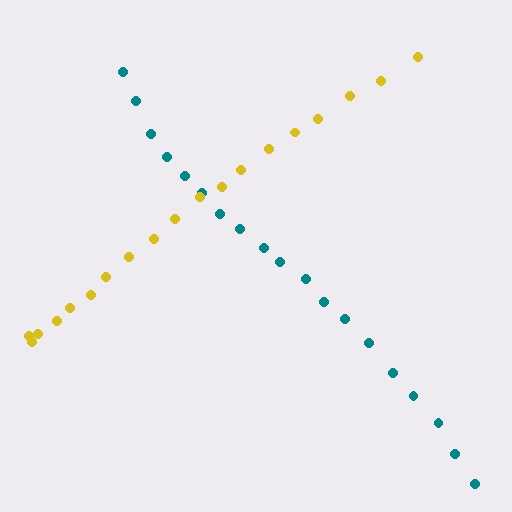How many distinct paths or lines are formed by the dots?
There are 2 distinct paths.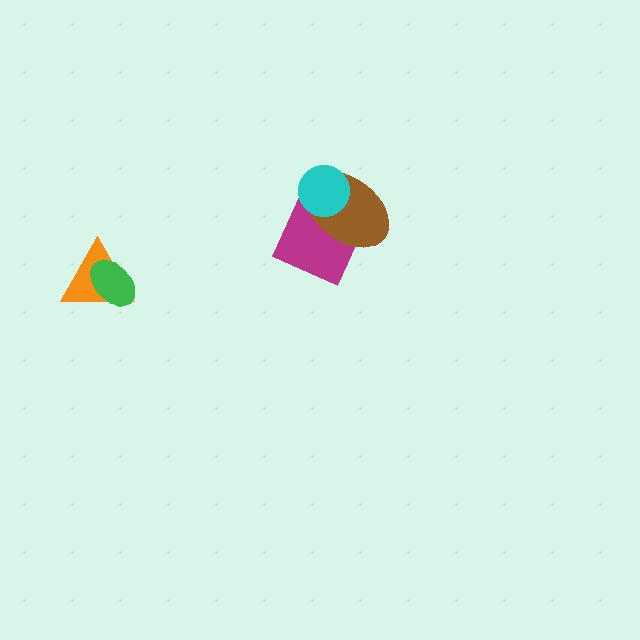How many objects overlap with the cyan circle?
2 objects overlap with the cyan circle.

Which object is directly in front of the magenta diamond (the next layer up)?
The brown ellipse is directly in front of the magenta diamond.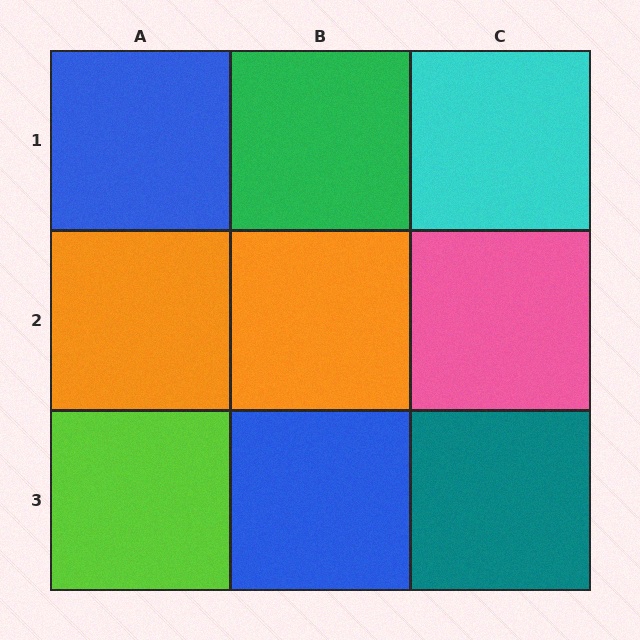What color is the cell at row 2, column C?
Pink.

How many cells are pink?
1 cell is pink.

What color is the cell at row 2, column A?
Orange.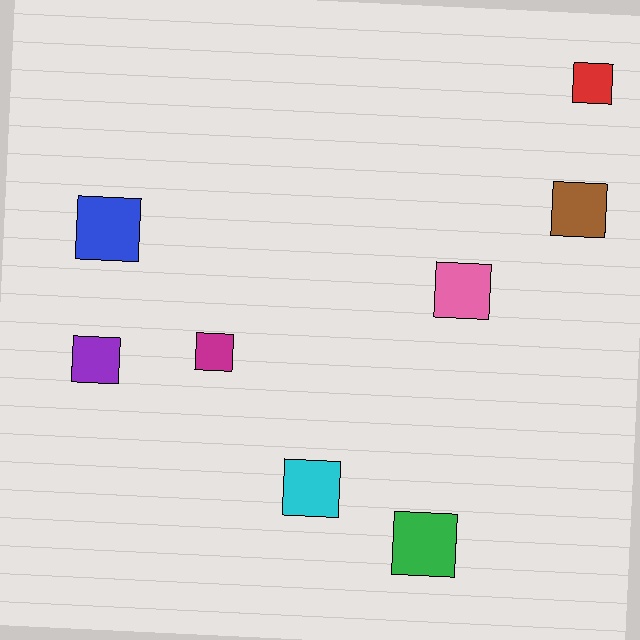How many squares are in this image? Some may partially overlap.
There are 8 squares.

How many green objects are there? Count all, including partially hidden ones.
There is 1 green object.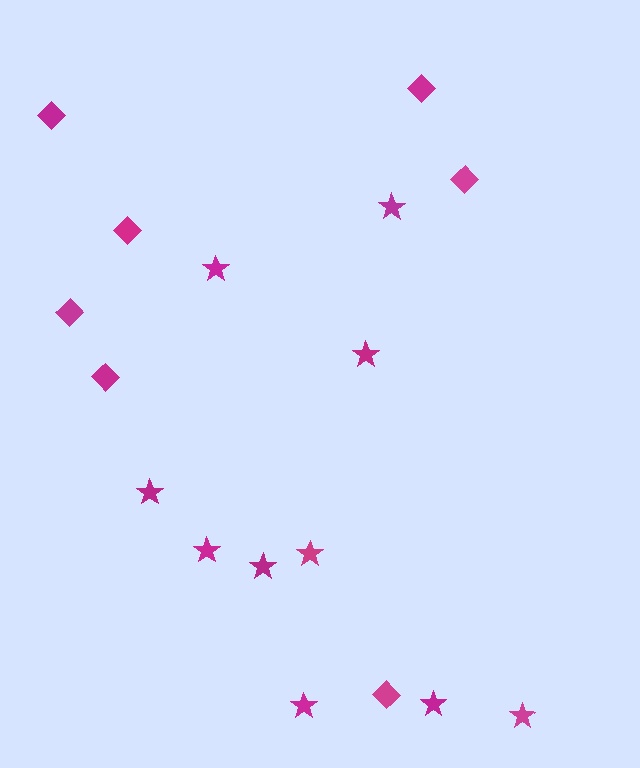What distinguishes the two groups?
There are 2 groups: one group of diamonds (7) and one group of stars (10).